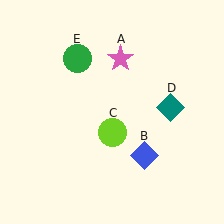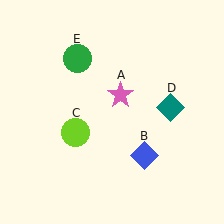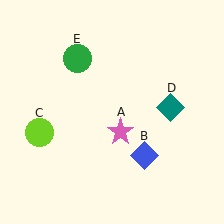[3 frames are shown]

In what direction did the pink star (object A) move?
The pink star (object A) moved down.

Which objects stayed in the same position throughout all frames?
Blue diamond (object B) and teal diamond (object D) and green circle (object E) remained stationary.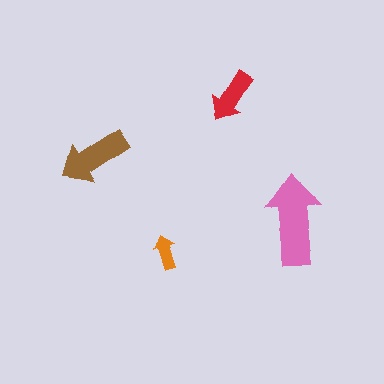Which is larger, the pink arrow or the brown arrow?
The pink one.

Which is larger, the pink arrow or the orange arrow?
The pink one.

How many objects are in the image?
There are 4 objects in the image.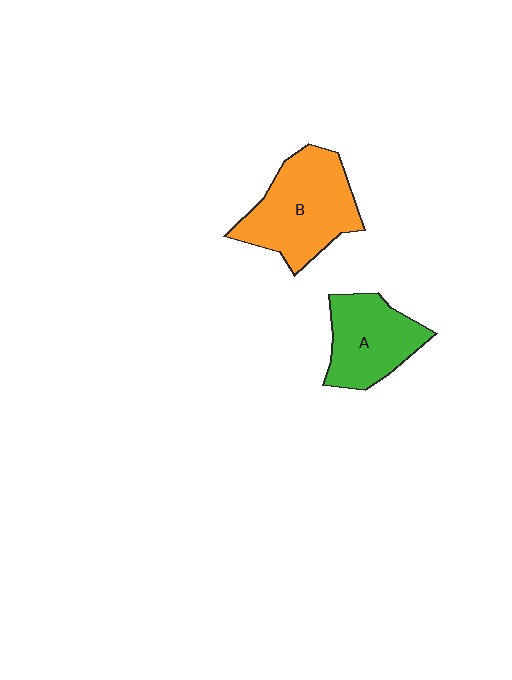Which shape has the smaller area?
Shape A (green).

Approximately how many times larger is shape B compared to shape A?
Approximately 1.3 times.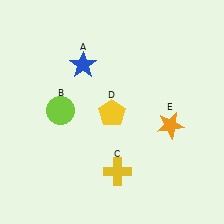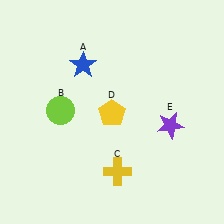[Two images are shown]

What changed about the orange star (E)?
In Image 1, E is orange. In Image 2, it changed to purple.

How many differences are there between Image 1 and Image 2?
There is 1 difference between the two images.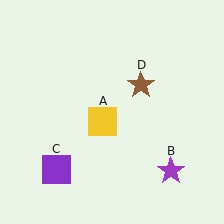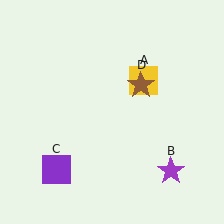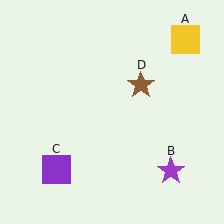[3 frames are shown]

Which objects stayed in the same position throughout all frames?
Purple star (object B) and purple square (object C) and brown star (object D) remained stationary.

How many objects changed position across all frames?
1 object changed position: yellow square (object A).